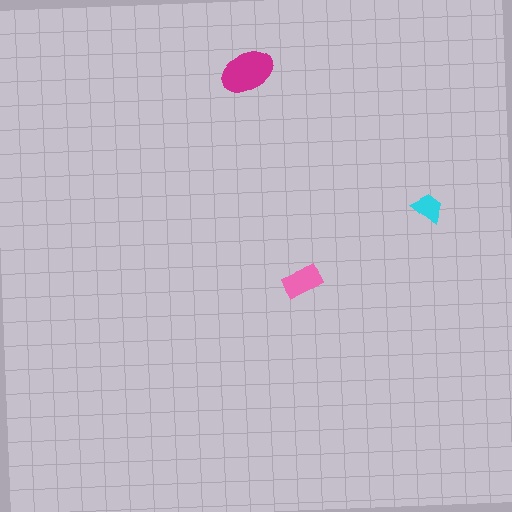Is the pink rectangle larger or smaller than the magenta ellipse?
Smaller.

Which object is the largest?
The magenta ellipse.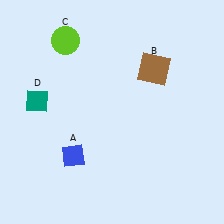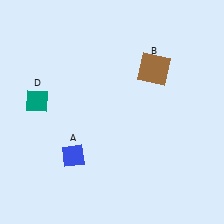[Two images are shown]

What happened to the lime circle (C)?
The lime circle (C) was removed in Image 2. It was in the top-left area of Image 1.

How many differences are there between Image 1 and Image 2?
There is 1 difference between the two images.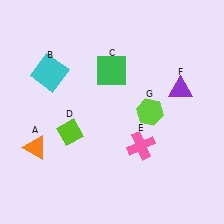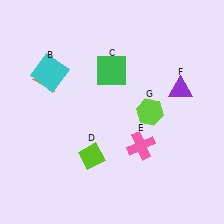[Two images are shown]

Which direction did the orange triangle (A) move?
The orange triangle (A) moved up.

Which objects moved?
The objects that moved are: the orange triangle (A), the lime diamond (D).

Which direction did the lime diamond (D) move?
The lime diamond (D) moved down.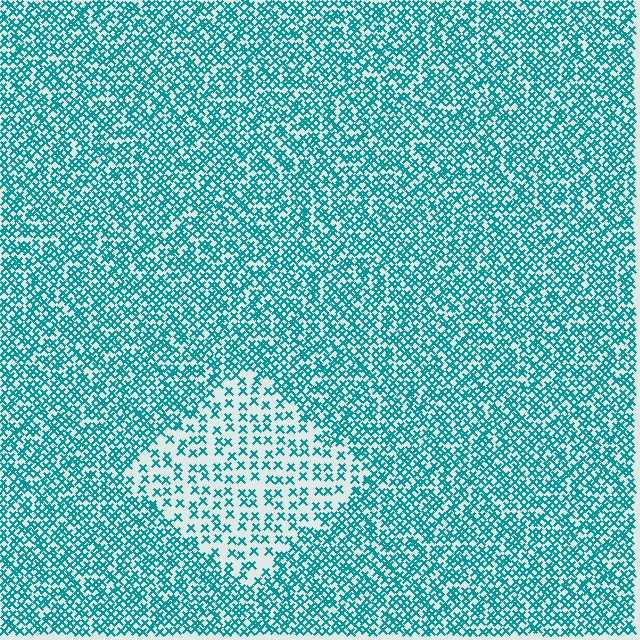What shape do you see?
I see a diamond.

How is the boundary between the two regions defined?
The boundary is defined by a change in element density (approximately 2.3x ratio). All elements are the same color, size, and shape.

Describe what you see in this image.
The image contains small teal elements arranged at two different densities. A diamond-shaped region is visible where the elements are less densely packed than the surrounding area.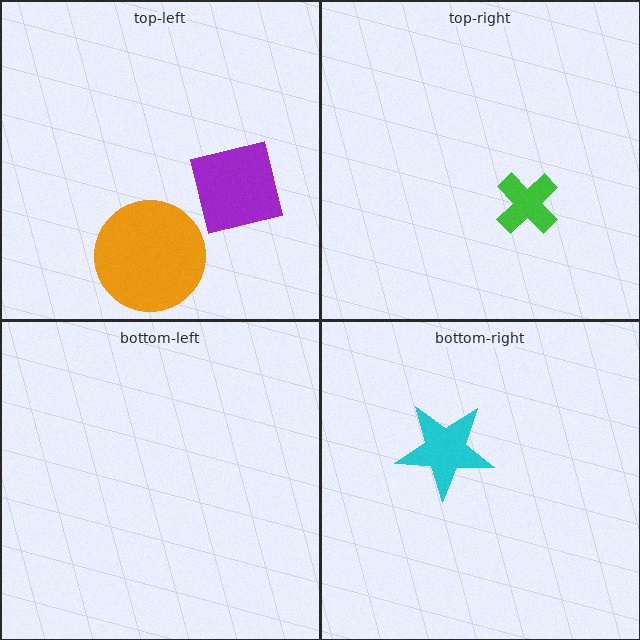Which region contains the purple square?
The top-left region.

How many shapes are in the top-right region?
1.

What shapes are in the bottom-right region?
The cyan star.